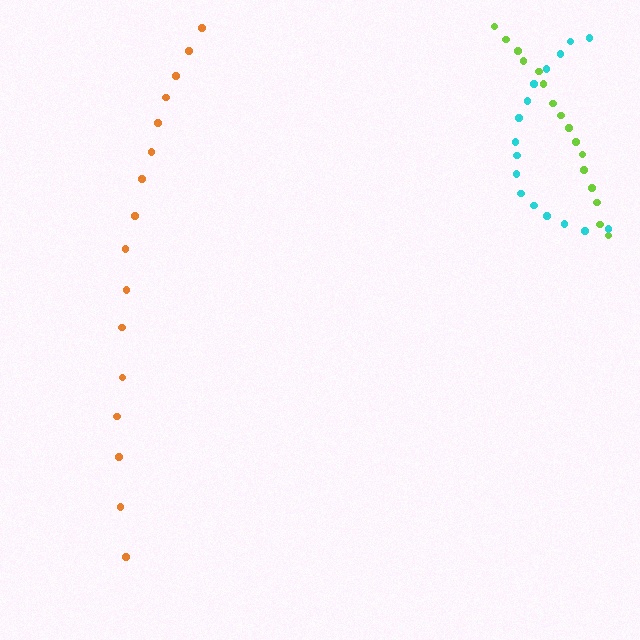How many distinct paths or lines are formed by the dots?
There are 3 distinct paths.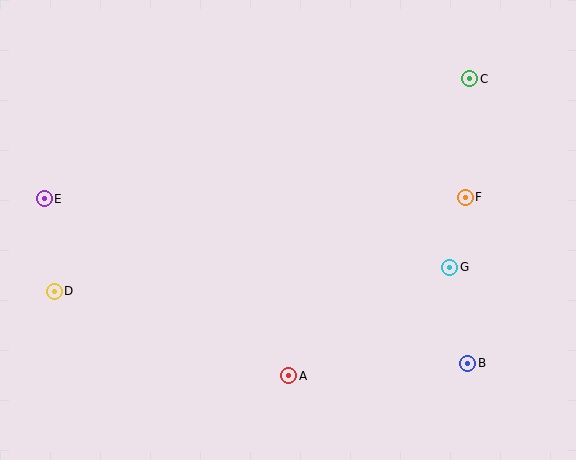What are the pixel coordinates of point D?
Point D is at (54, 291).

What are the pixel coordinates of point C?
Point C is at (470, 79).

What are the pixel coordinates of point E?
Point E is at (44, 199).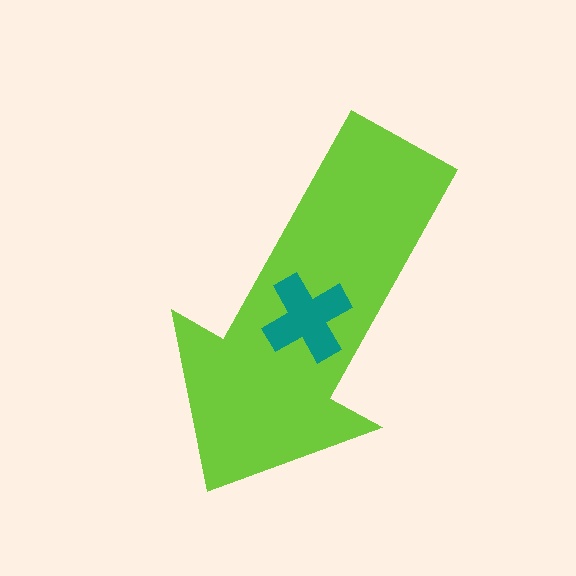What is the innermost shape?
The teal cross.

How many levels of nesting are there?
2.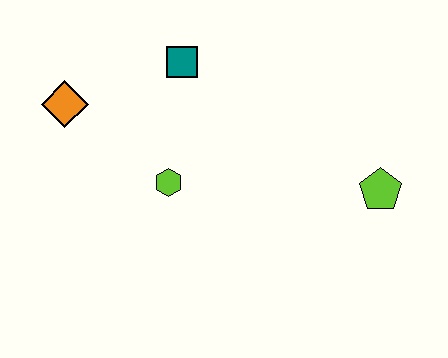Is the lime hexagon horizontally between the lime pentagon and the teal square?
No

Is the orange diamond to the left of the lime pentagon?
Yes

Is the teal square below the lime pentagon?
No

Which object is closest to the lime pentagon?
The lime hexagon is closest to the lime pentagon.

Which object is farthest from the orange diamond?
The lime pentagon is farthest from the orange diamond.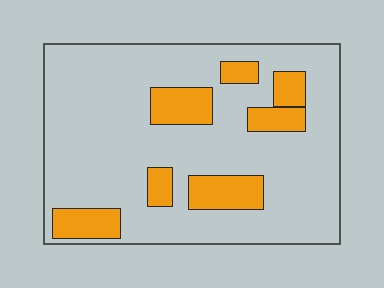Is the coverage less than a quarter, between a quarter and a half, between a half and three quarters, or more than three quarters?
Less than a quarter.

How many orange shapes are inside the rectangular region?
7.